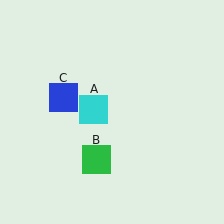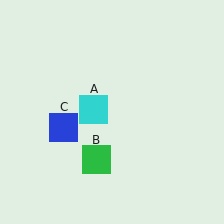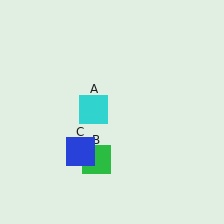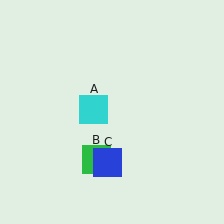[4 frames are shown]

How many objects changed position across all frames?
1 object changed position: blue square (object C).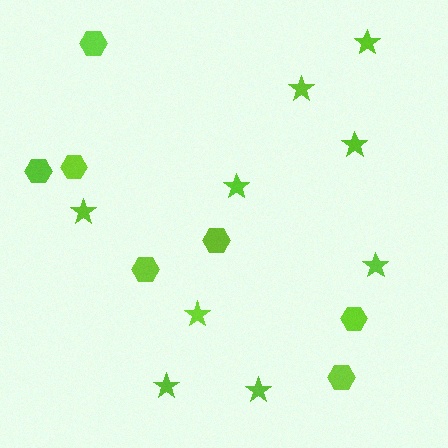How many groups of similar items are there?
There are 2 groups: one group of stars (9) and one group of hexagons (7).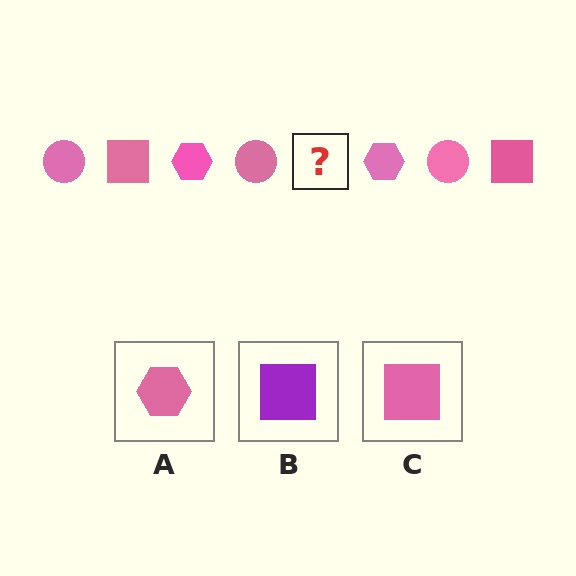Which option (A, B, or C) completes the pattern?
C.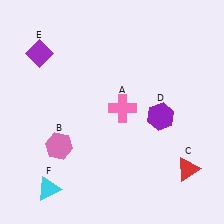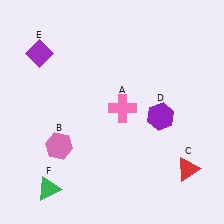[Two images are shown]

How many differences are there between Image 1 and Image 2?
There is 1 difference between the two images.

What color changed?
The triangle (F) changed from cyan in Image 1 to green in Image 2.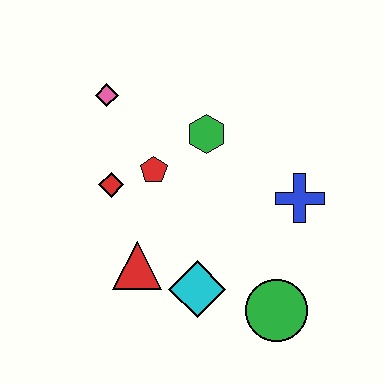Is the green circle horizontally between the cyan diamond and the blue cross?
Yes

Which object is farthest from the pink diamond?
The green circle is farthest from the pink diamond.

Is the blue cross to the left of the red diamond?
No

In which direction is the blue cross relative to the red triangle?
The blue cross is to the right of the red triangle.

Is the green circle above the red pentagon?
No